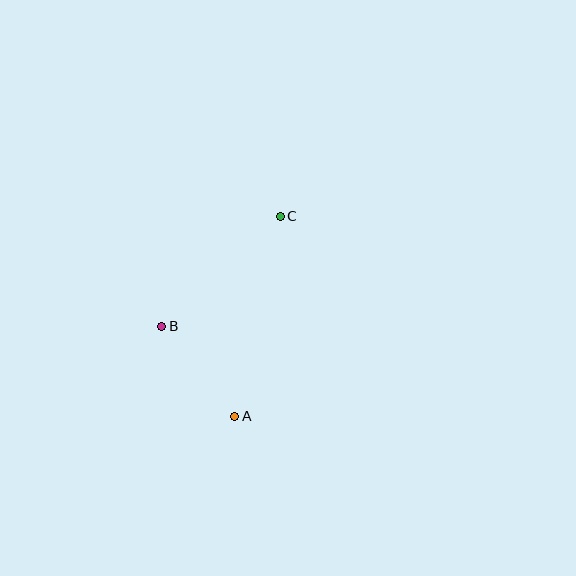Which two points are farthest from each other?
Points A and C are farthest from each other.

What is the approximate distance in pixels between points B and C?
The distance between B and C is approximately 162 pixels.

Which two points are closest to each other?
Points A and B are closest to each other.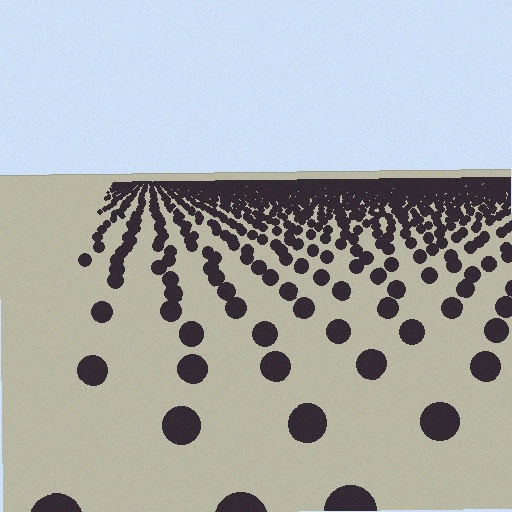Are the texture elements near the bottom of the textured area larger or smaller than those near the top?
Larger. Near the bottom, elements are closer to the viewer and appear at a bigger on-screen size.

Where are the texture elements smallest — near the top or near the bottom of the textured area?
Near the top.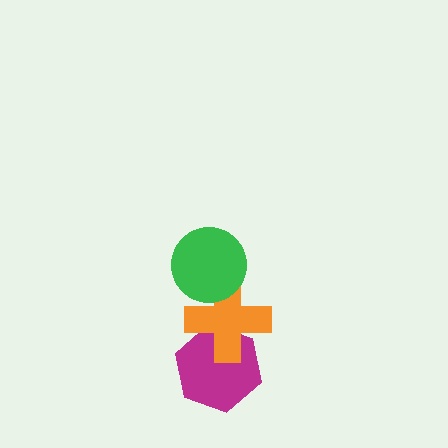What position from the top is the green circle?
The green circle is 1st from the top.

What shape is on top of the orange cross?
The green circle is on top of the orange cross.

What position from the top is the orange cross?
The orange cross is 2nd from the top.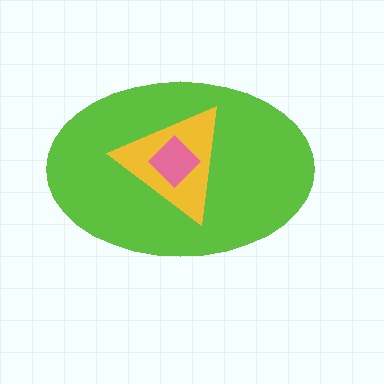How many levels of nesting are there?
3.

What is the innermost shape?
The pink diamond.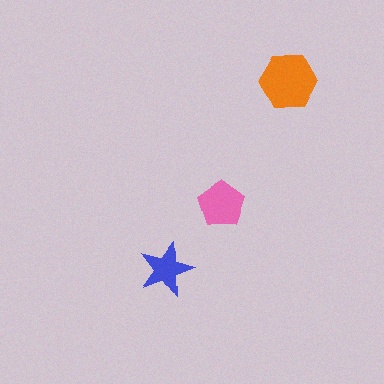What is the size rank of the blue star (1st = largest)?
3rd.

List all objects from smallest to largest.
The blue star, the pink pentagon, the orange hexagon.